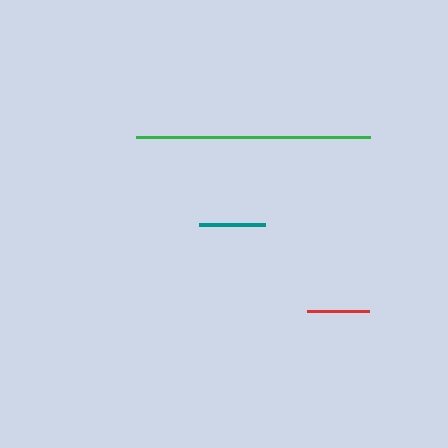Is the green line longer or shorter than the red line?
The green line is longer than the red line.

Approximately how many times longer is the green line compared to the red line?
The green line is approximately 3.7 times the length of the red line.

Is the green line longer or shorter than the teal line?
The green line is longer than the teal line.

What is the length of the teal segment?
The teal segment is approximately 66 pixels long.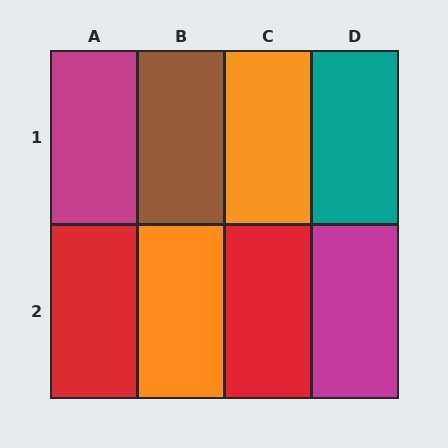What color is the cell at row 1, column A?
Magenta.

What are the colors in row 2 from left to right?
Red, orange, red, magenta.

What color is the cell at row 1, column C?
Orange.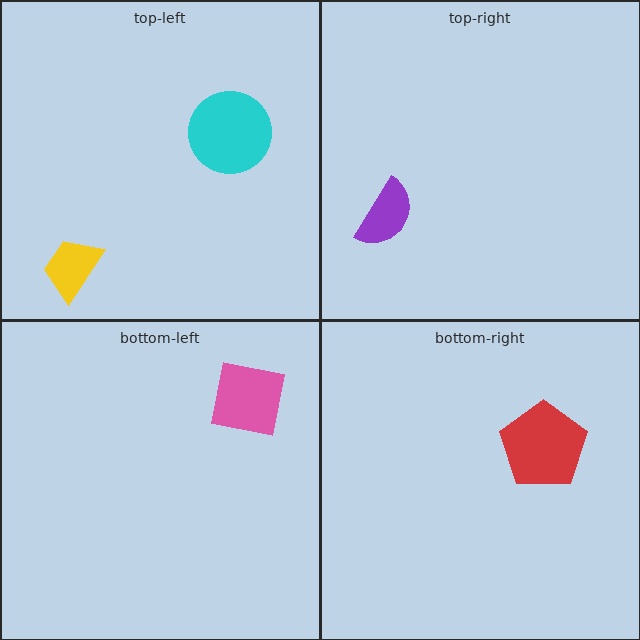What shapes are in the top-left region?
The cyan circle, the yellow trapezoid.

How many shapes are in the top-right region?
1.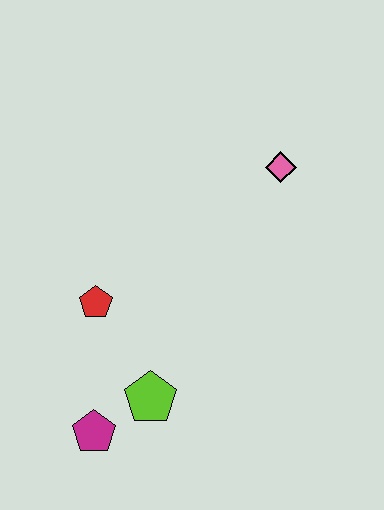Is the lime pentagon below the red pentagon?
Yes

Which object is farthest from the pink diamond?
The magenta pentagon is farthest from the pink diamond.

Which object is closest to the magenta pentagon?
The lime pentagon is closest to the magenta pentagon.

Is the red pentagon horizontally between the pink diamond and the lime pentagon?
No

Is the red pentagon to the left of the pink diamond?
Yes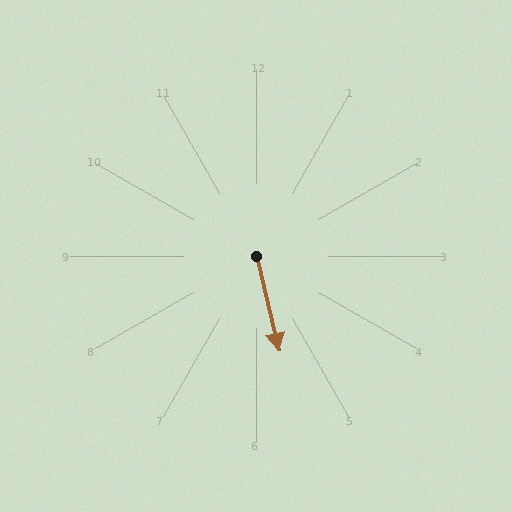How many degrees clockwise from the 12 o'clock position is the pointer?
Approximately 166 degrees.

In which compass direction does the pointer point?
South.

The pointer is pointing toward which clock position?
Roughly 6 o'clock.